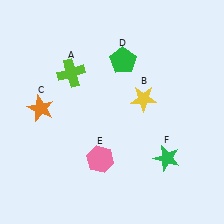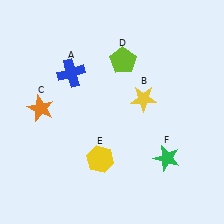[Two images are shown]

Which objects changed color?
A changed from lime to blue. D changed from green to lime. E changed from pink to yellow.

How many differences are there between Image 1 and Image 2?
There are 3 differences between the two images.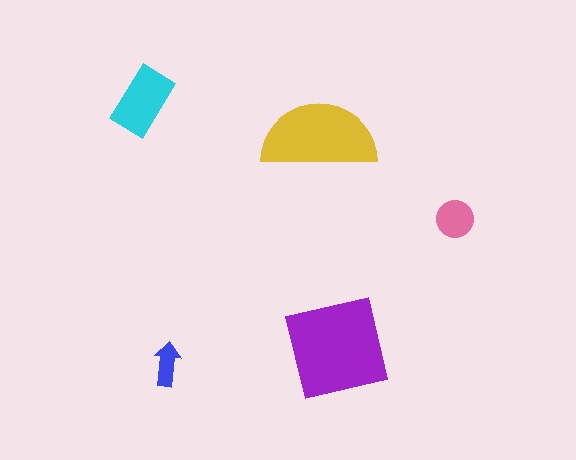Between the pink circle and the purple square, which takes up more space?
The purple square.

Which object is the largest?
The purple square.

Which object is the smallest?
The blue arrow.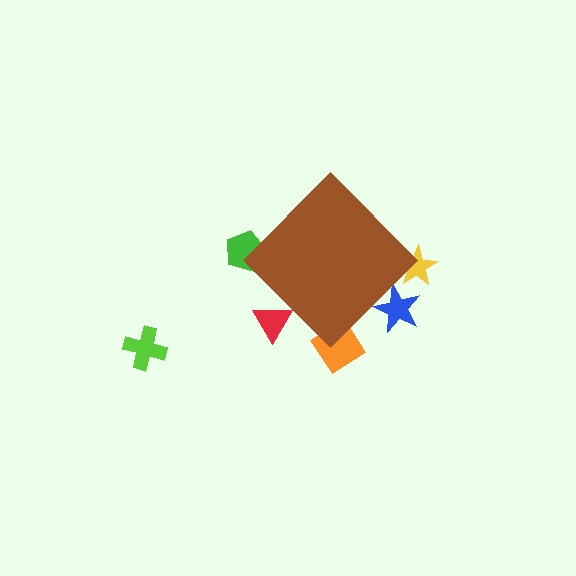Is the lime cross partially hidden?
No, the lime cross is fully visible.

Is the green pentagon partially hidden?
Yes, the green pentagon is partially hidden behind the brown diamond.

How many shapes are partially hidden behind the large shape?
5 shapes are partially hidden.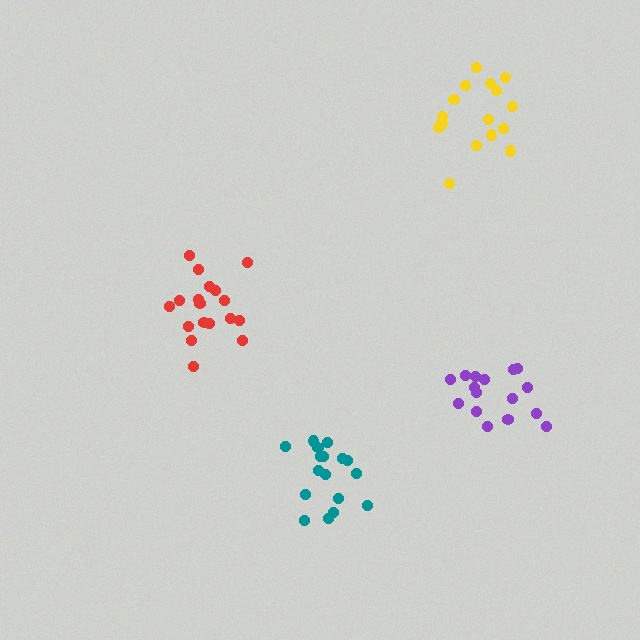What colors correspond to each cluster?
The clusters are colored: purple, yellow, teal, red.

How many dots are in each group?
Group 1: 16 dots, Group 2: 16 dots, Group 3: 17 dots, Group 4: 18 dots (67 total).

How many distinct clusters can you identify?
There are 4 distinct clusters.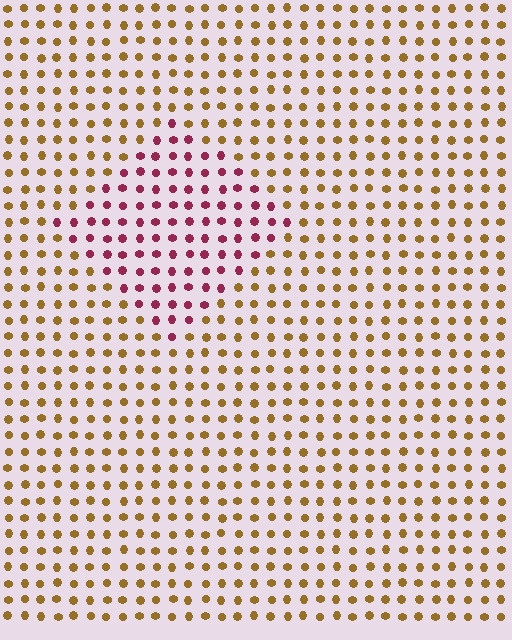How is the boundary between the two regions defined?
The boundary is defined purely by a slight shift in hue (about 63 degrees). Spacing, size, and orientation are identical on both sides.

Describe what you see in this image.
The image is filled with small brown elements in a uniform arrangement. A diamond-shaped region is visible where the elements are tinted to a slightly different hue, forming a subtle color boundary.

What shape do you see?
I see a diamond.